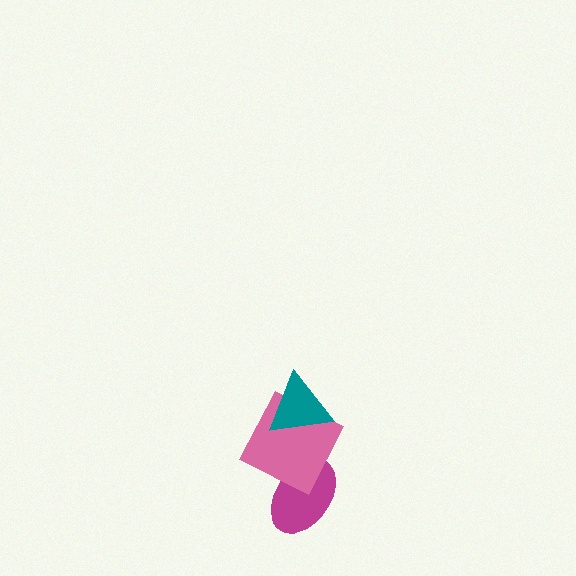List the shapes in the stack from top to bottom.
From top to bottom: the teal triangle, the pink square, the magenta ellipse.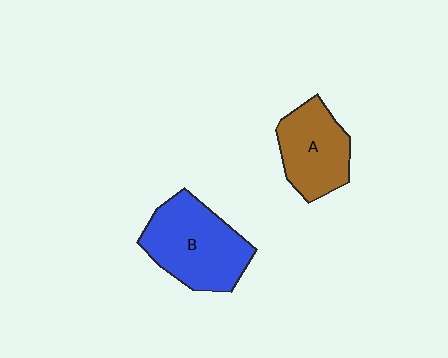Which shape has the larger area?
Shape B (blue).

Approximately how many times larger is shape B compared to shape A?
Approximately 1.3 times.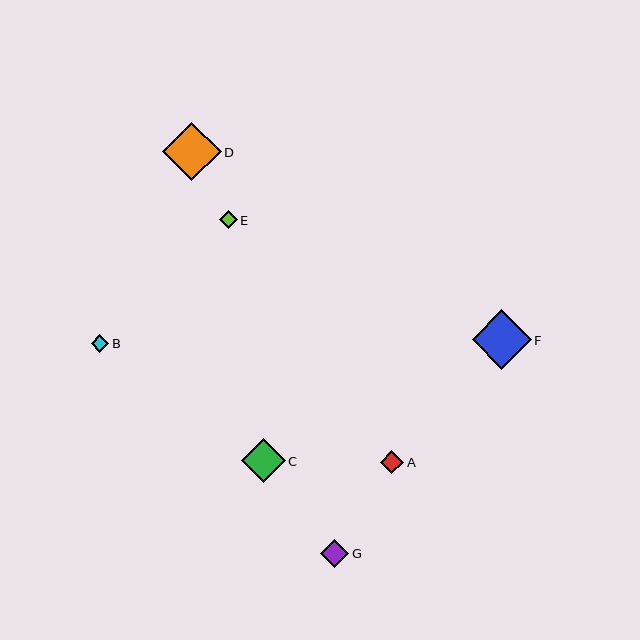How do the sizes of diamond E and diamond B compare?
Diamond E and diamond B are approximately the same size.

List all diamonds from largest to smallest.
From largest to smallest: F, D, C, G, A, E, B.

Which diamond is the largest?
Diamond F is the largest with a size of approximately 59 pixels.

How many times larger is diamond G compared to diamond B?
Diamond G is approximately 1.6 times the size of diamond B.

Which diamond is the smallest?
Diamond B is the smallest with a size of approximately 17 pixels.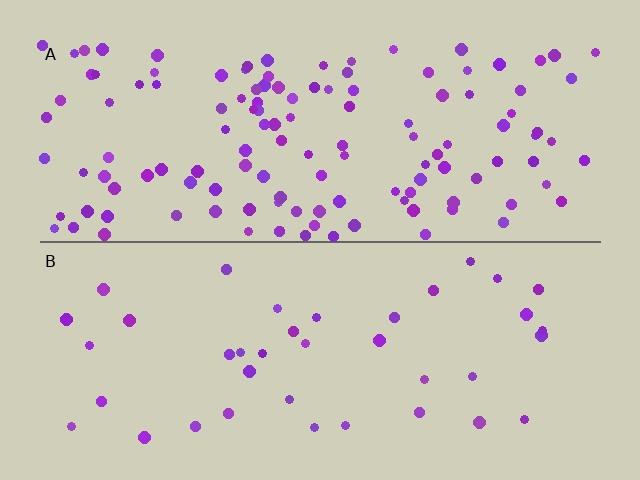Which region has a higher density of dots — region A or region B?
A (the top).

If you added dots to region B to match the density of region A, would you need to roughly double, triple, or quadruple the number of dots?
Approximately triple.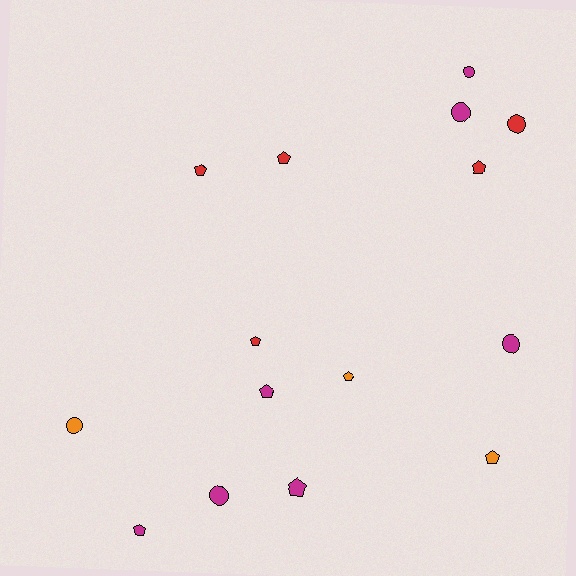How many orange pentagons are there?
There are 2 orange pentagons.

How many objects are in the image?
There are 15 objects.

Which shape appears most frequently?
Pentagon, with 9 objects.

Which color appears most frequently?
Magenta, with 7 objects.